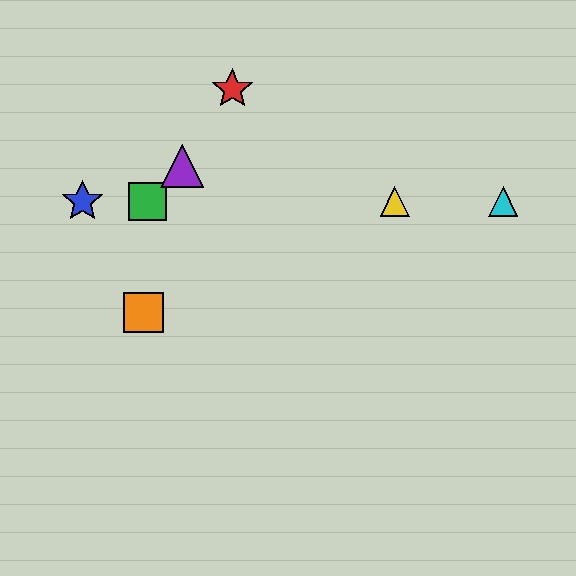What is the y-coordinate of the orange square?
The orange square is at y≈313.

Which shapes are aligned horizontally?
The blue star, the green square, the yellow triangle, the cyan triangle are aligned horizontally.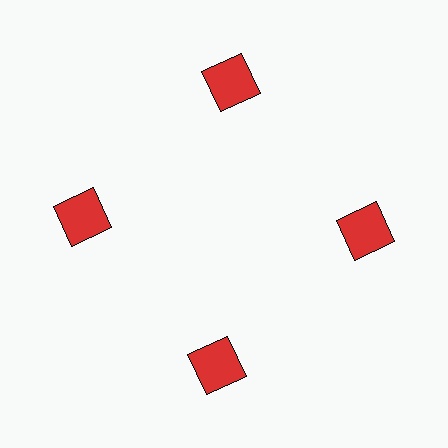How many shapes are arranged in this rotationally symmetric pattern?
There are 4 shapes, arranged in 4 groups of 1.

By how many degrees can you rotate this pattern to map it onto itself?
The pattern maps onto itself every 90 degrees of rotation.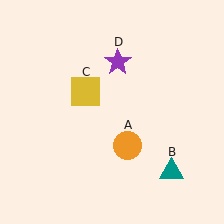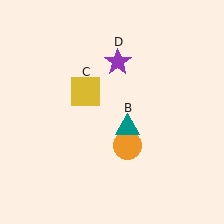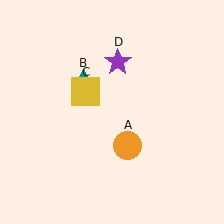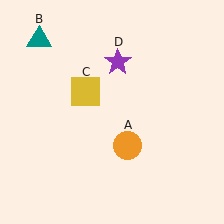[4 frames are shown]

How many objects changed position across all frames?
1 object changed position: teal triangle (object B).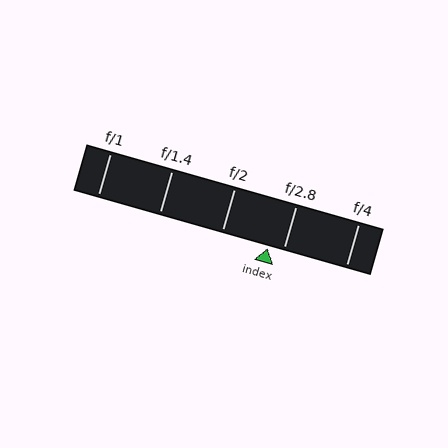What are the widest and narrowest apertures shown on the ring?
The widest aperture shown is f/1 and the narrowest is f/4.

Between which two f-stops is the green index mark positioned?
The index mark is between f/2 and f/2.8.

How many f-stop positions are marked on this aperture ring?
There are 5 f-stop positions marked.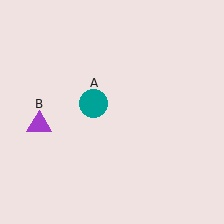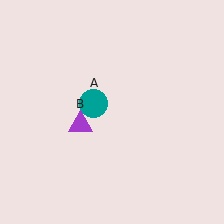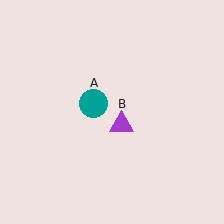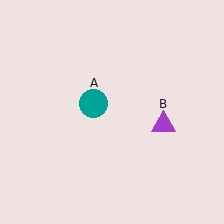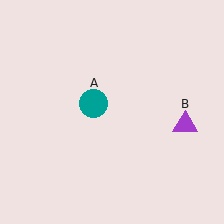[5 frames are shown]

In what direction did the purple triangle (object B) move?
The purple triangle (object B) moved right.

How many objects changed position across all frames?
1 object changed position: purple triangle (object B).